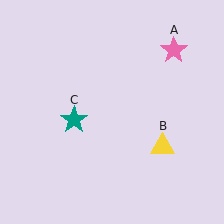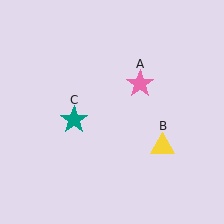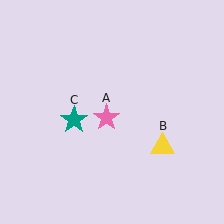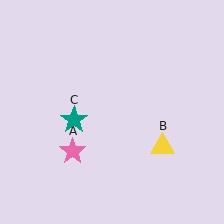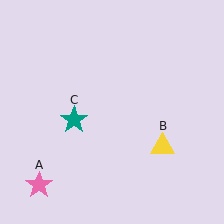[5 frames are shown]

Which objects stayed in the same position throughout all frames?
Yellow triangle (object B) and teal star (object C) remained stationary.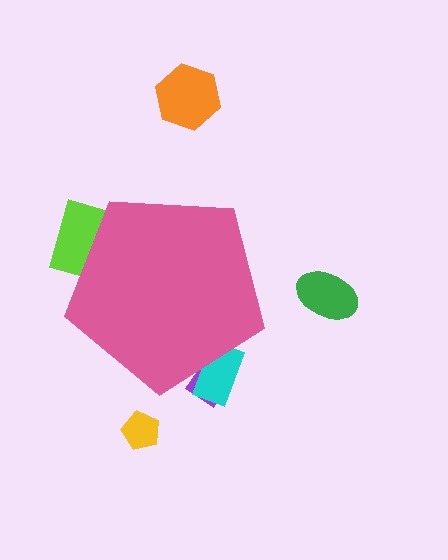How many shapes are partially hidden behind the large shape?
3 shapes are partially hidden.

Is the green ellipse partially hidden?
No, the green ellipse is fully visible.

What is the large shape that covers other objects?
A pink pentagon.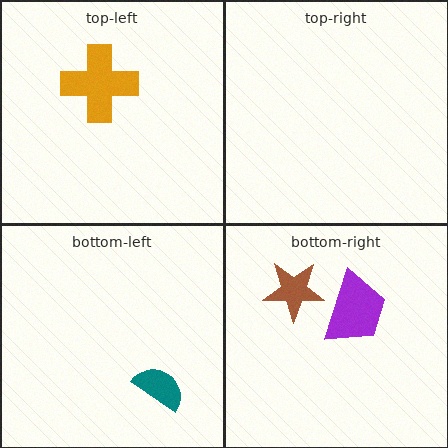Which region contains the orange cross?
The top-left region.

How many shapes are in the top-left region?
1.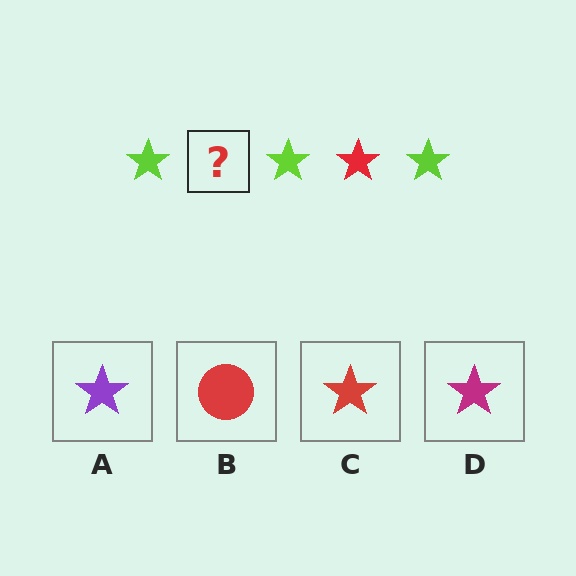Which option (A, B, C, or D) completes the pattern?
C.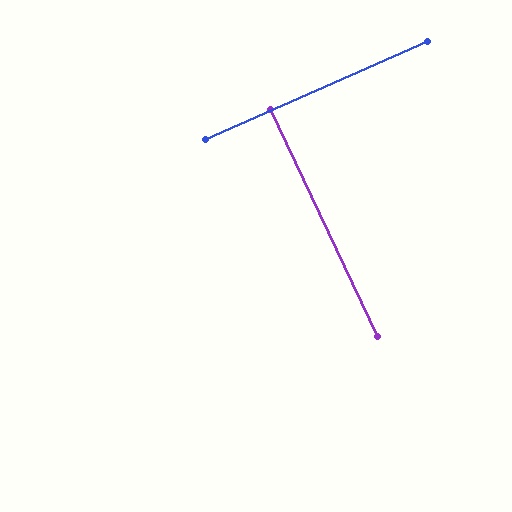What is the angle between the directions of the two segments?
Approximately 89 degrees.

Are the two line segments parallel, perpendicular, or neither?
Perpendicular — they meet at approximately 89°.